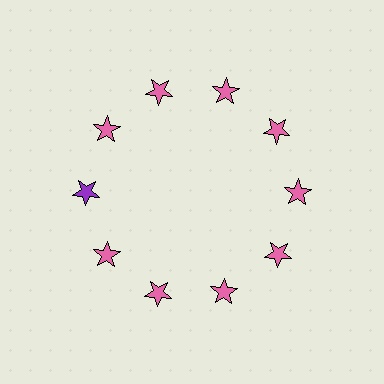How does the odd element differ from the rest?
It has a different color: purple instead of pink.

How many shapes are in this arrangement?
There are 10 shapes arranged in a ring pattern.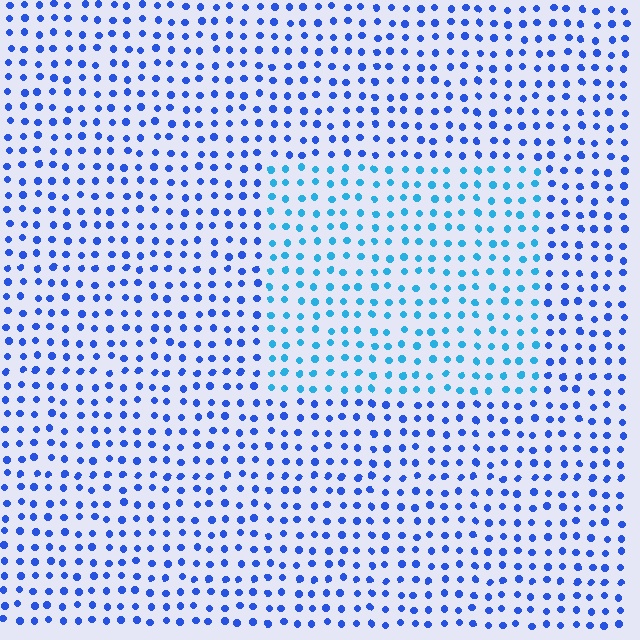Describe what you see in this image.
The image is filled with small blue elements in a uniform arrangement. A rectangle-shaped region is visible where the elements are tinted to a slightly different hue, forming a subtle color boundary.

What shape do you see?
I see a rectangle.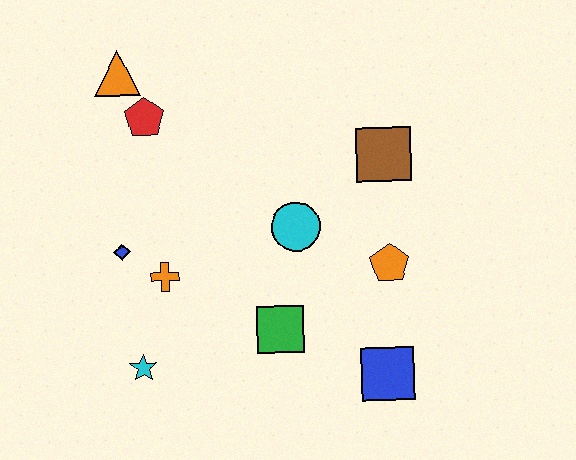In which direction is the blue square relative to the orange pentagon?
The blue square is below the orange pentagon.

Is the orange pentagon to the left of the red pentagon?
No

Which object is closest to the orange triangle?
The red pentagon is closest to the orange triangle.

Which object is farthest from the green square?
The orange triangle is farthest from the green square.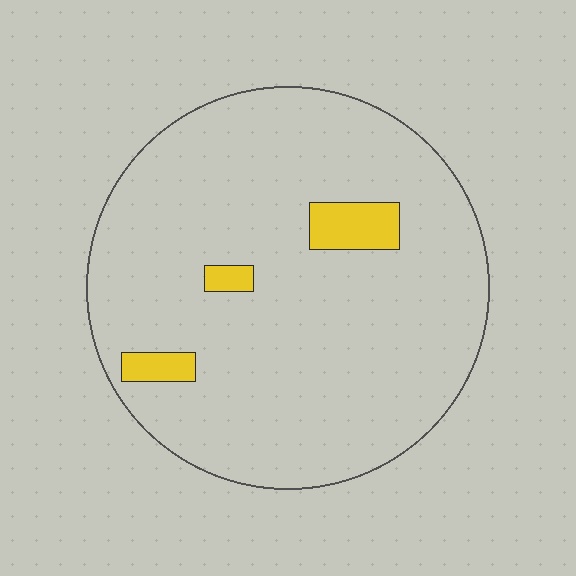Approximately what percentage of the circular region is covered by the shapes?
Approximately 5%.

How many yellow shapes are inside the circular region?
3.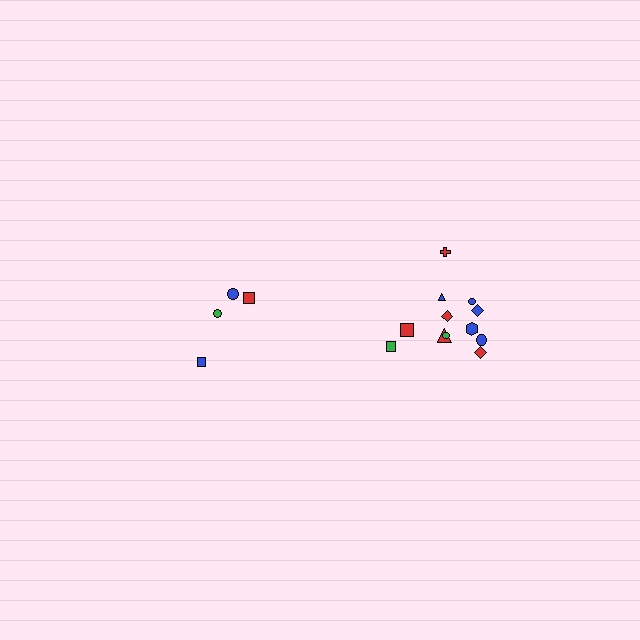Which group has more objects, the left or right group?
The right group.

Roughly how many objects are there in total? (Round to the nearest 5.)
Roughly 15 objects in total.